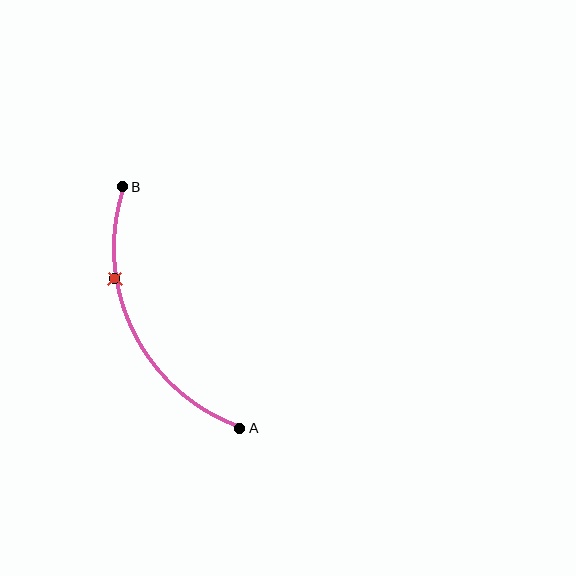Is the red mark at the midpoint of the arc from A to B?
No. The red mark lies on the arc but is closer to endpoint B. The arc midpoint would be at the point on the curve equidistant along the arc from both A and B.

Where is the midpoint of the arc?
The arc midpoint is the point on the curve farthest from the straight line joining A and B. It sits to the left of that line.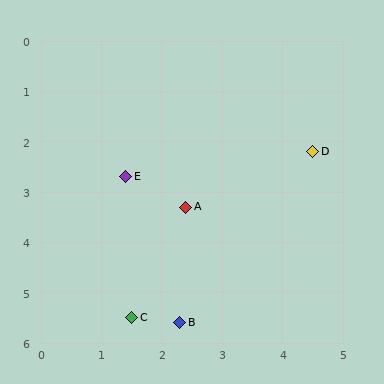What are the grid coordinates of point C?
Point C is at approximately (1.5, 5.5).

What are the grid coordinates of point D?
Point D is at approximately (4.5, 2.2).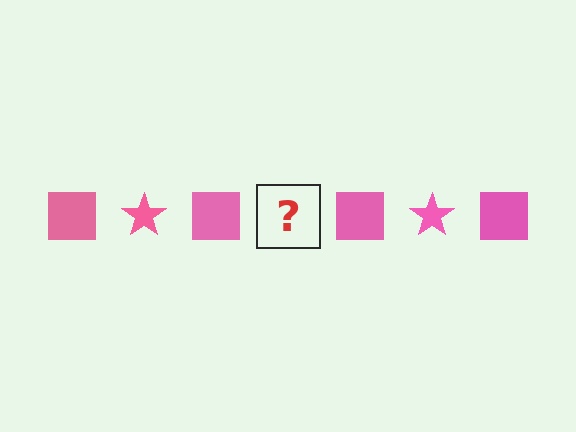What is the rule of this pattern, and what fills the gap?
The rule is that the pattern cycles through square, star shapes in pink. The gap should be filled with a pink star.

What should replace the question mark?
The question mark should be replaced with a pink star.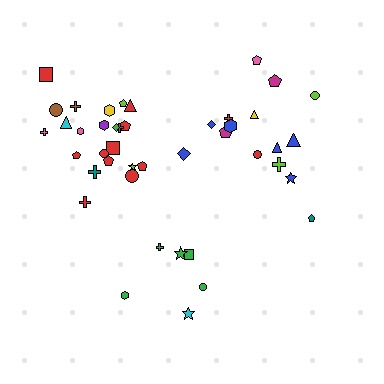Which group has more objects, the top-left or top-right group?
The top-left group.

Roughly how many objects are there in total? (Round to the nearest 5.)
Roughly 45 objects in total.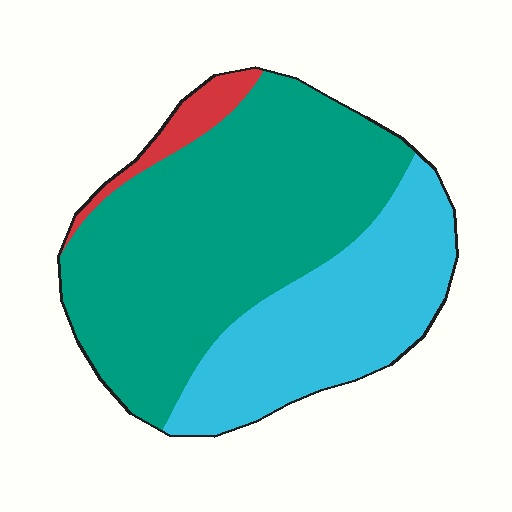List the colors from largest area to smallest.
From largest to smallest: teal, cyan, red.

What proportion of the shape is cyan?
Cyan covers 34% of the shape.